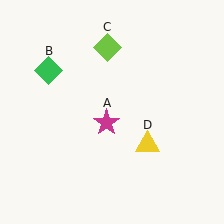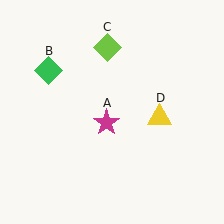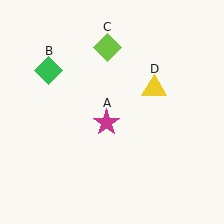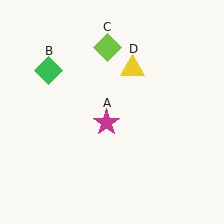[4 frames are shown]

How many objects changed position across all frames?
1 object changed position: yellow triangle (object D).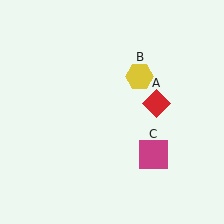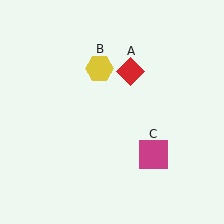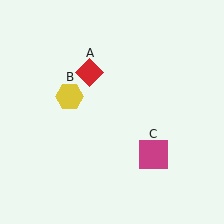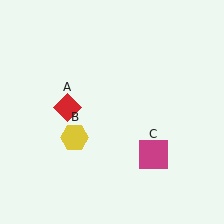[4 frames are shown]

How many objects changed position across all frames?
2 objects changed position: red diamond (object A), yellow hexagon (object B).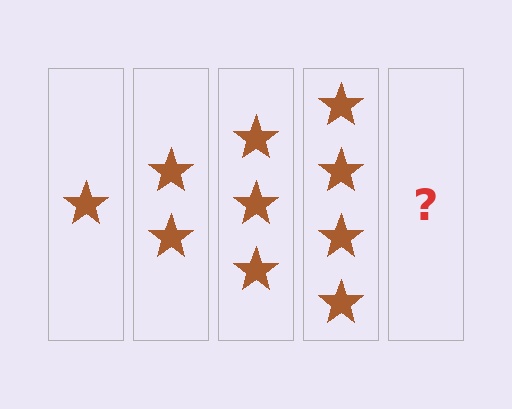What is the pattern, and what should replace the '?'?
The pattern is that each step adds one more star. The '?' should be 5 stars.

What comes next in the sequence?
The next element should be 5 stars.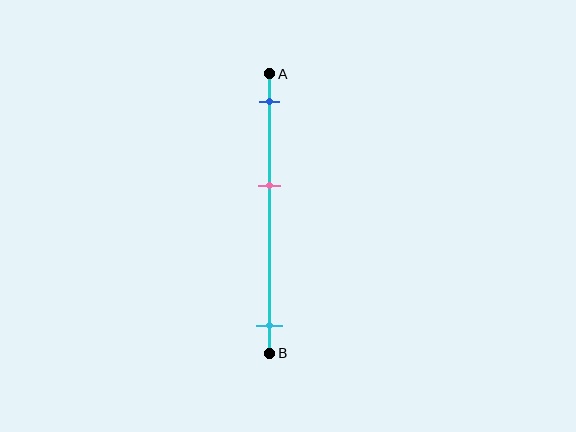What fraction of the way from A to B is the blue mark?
The blue mark is approximately 10% (0.1) of the way from A to B.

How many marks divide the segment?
There are 3 marks dividing the segment.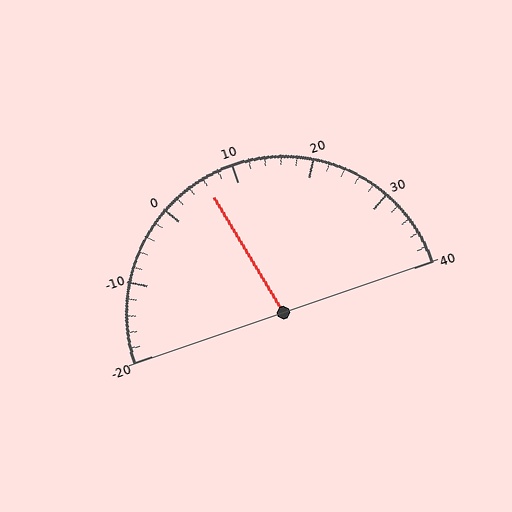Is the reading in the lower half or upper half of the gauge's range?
The reading is in the lower half of the range (-20 to 40).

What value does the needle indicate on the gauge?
The needle indicates approximately 6.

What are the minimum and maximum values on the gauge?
The gauge ranges from -20 to 40.